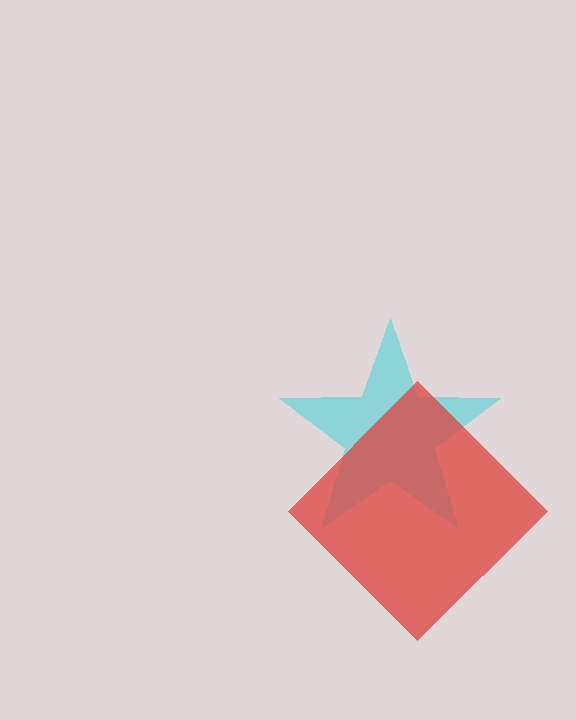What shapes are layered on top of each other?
The layered shapes are: a cyan star, a red diamond.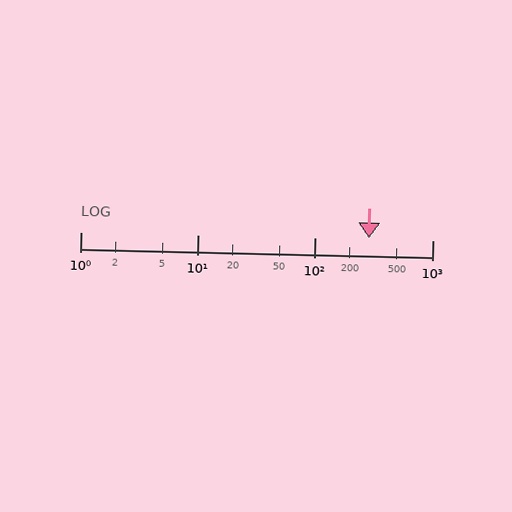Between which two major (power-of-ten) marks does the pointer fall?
The pointer is between 100 and 1000.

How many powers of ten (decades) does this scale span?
The scale spans 3 decades, from 1 to 1000.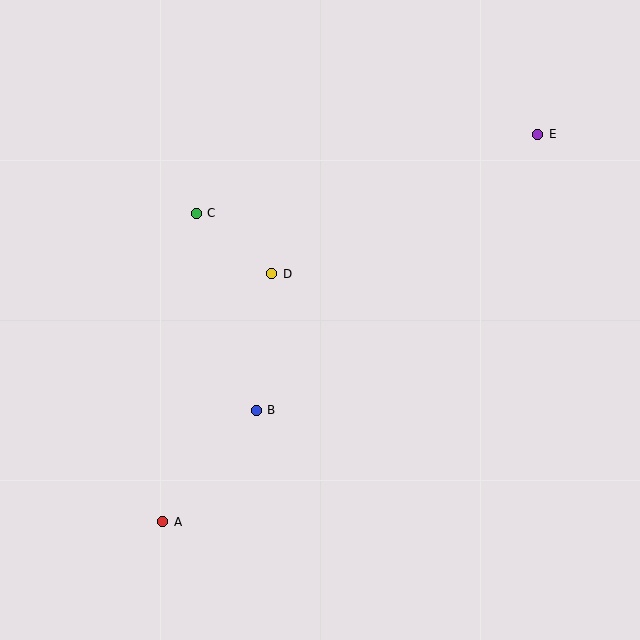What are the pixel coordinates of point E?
Point E is at (538, 134).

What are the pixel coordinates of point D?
Point D is at (272, 274).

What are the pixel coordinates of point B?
Point B is at (256, 410).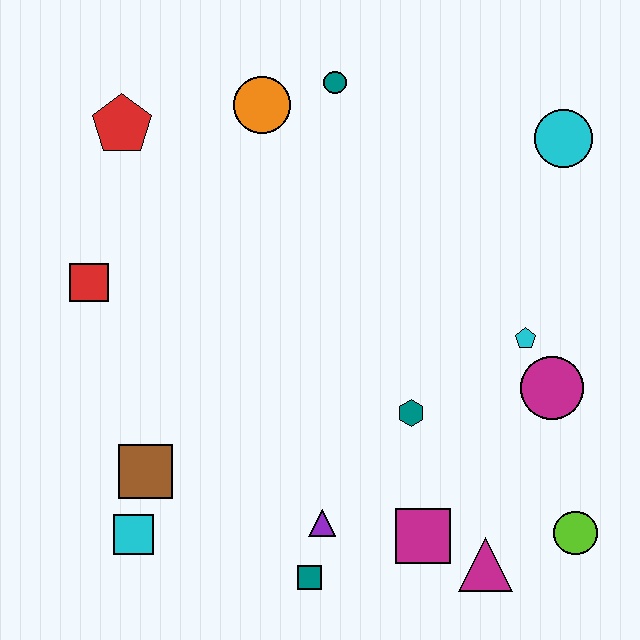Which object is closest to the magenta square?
The magenta triangle is closest to the magenta square.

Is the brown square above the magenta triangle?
Yes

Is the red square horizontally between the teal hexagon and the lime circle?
No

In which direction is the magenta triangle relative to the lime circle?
The magenta triangle is to the left of the lime circle.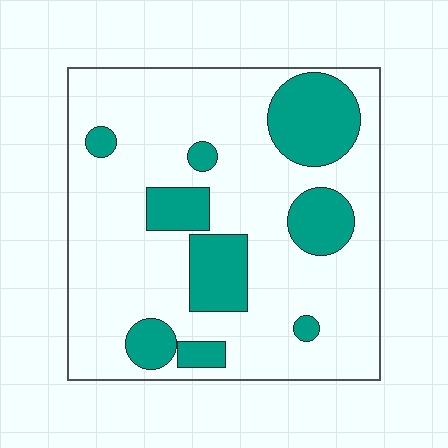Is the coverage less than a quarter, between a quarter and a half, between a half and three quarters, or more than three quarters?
Less than a quarter.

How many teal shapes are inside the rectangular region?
9.